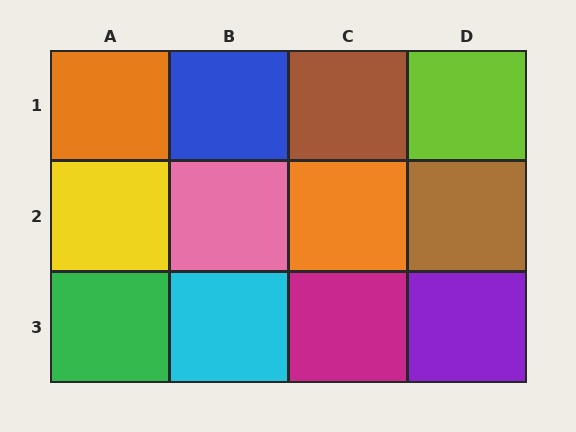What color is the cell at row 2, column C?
Orange.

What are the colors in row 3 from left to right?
Green, cyan, magenta, purple.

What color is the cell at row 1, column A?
Orange.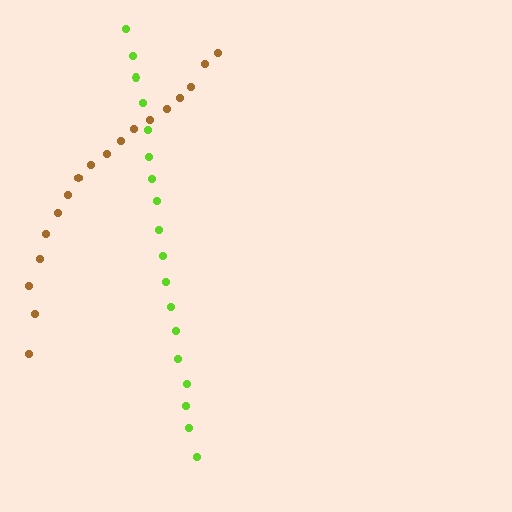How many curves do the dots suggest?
There are 2 distinct paths.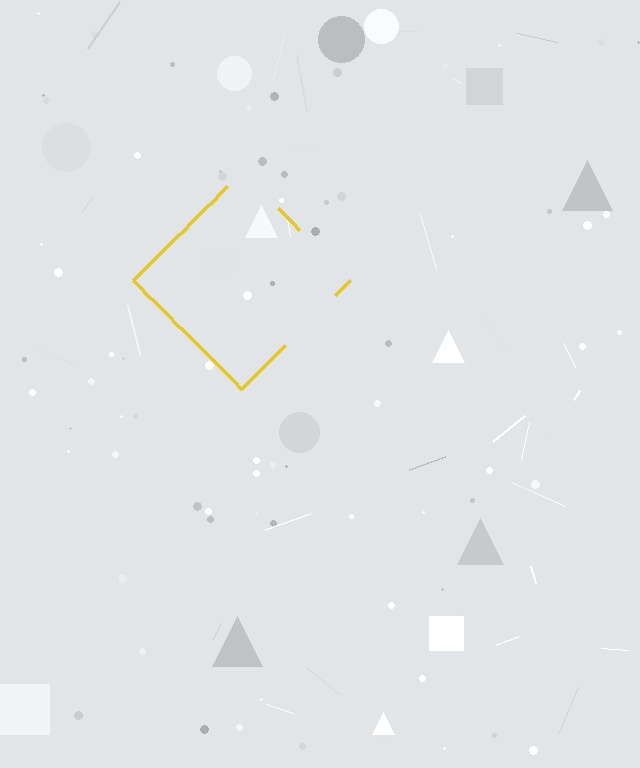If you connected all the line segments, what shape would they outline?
They would outline a diamond.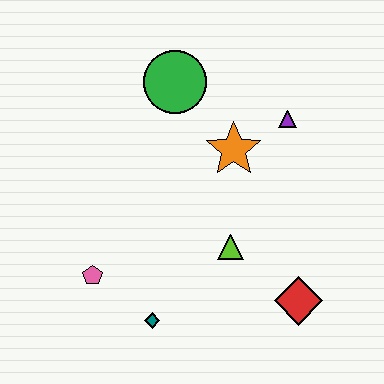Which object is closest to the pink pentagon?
The teal diamond is closest to the pink pentagon.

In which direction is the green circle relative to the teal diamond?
The green circle is above the teal diamond.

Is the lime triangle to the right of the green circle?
Yes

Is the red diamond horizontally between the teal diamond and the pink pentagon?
No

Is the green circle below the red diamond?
No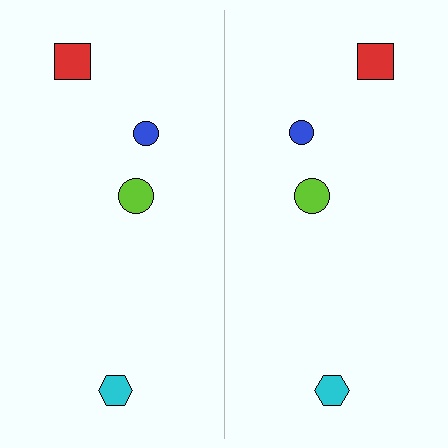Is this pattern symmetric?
Yes, this pattern has bilateral (reflection) symmetry.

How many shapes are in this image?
There are 8 shapes in this image.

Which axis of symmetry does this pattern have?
The pattern has a vertical axis of symmetry running through the center of the image.